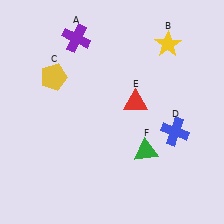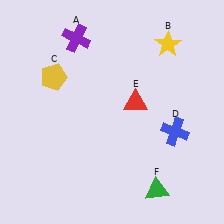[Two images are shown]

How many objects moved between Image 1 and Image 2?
1 object moved between the two images.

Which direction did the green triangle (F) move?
The green triangle (F) moved down.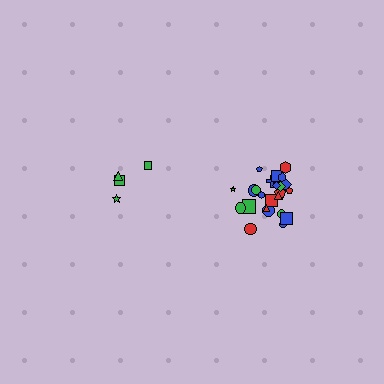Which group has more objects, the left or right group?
The right group.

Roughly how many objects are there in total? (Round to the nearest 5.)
Roughly 30 objects in total.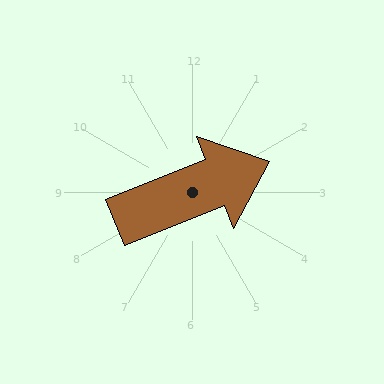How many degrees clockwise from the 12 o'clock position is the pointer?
Approximately 68 degrees.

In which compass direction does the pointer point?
East.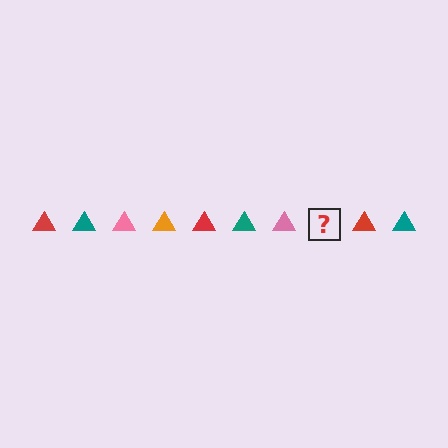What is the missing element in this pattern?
The missing element is an orange triangle.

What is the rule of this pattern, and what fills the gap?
The rule is that the pattern cycles through red, teal, pink, orange triangles. The gap should be filled with an orange triangle.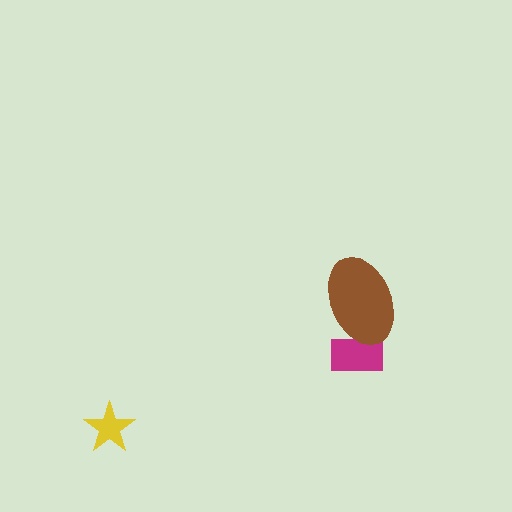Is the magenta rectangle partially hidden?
Yes, it is partially covered by another shape.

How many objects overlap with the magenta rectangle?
1 object overlaps with the magenta rectangle.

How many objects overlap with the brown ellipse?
1 object overlaps with the brown ellipse.